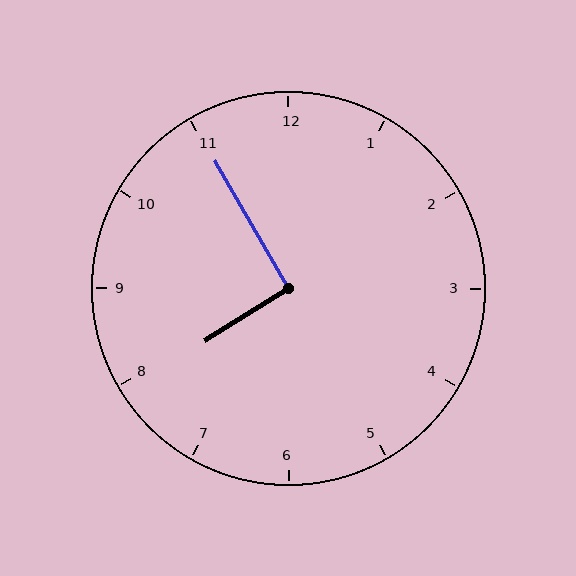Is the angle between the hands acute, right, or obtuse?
It is right.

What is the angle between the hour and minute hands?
Approximately 92 degrees.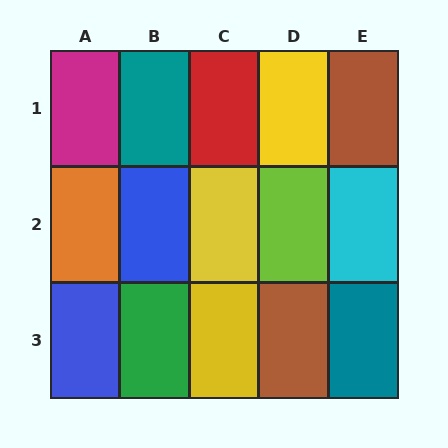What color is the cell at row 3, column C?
Yellow.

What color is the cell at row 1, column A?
Magenta.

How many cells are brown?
2 cells are brown.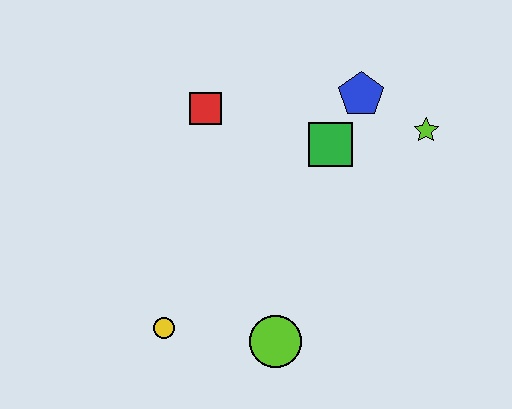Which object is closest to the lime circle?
The yellow circle is closest to the lime circle.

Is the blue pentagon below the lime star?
No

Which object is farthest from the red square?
The lime circle is farthest from the red square.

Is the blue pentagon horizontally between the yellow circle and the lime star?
Yes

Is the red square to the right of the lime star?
No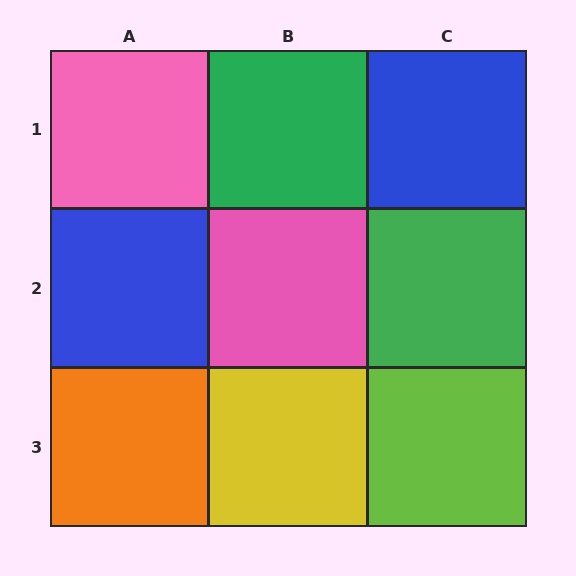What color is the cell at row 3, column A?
Orange.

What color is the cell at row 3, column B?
Yellow.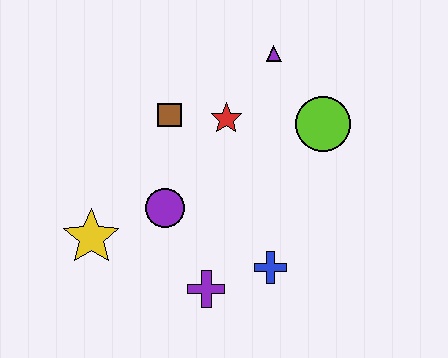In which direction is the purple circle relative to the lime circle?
The purple circle is to the left of the lime circle.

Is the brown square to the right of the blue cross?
No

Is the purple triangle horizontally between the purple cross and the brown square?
No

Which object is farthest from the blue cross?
The purple triangle is farthest from the blue cross.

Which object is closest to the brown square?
The red star is closest to the brown square.